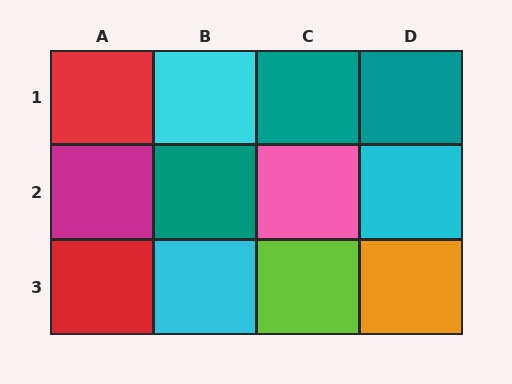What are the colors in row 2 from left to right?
Magenta, teal, pink, cyan.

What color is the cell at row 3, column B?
Cyan.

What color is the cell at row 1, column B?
Cyan.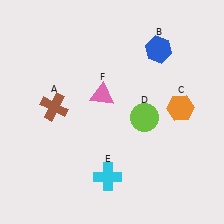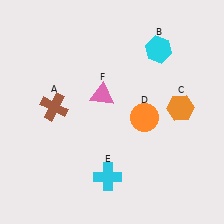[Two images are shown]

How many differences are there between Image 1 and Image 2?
There are 2 differences between the two images.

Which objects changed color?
B changed from blue to cyan. D changed from lime to orange.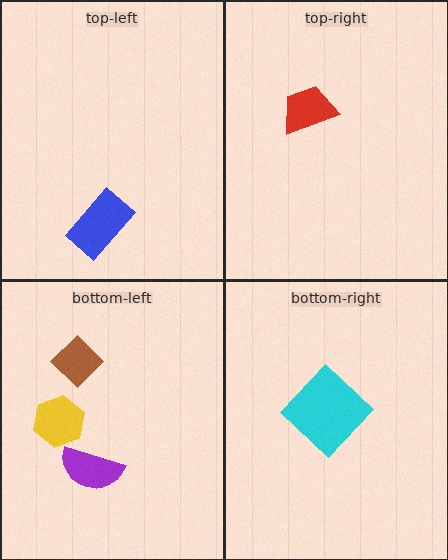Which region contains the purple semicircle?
The bottom-left region.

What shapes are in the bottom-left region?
The brown diamond, the purple semicircle, the yellow hexagon.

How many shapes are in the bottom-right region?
1.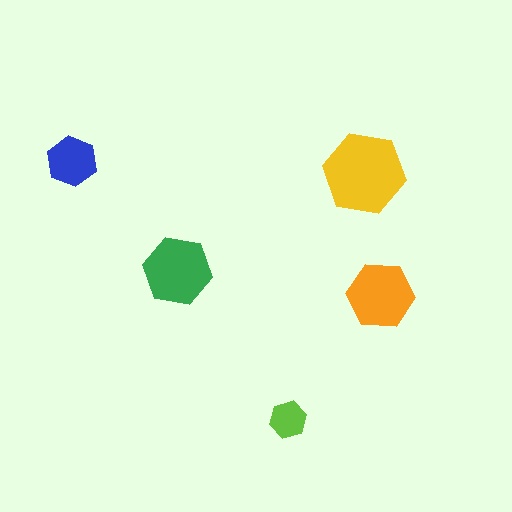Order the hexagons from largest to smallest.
the yellow one, the green one, the orange one, the blue one, the lime one.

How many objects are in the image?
There are 5 objects in the image.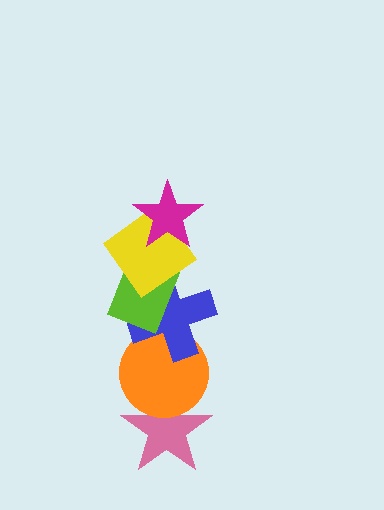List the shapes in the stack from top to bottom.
From top to bottom: the magenta star, the yellow diamond, the lime rectangle, the blue cross, the orange circle, the pink star.